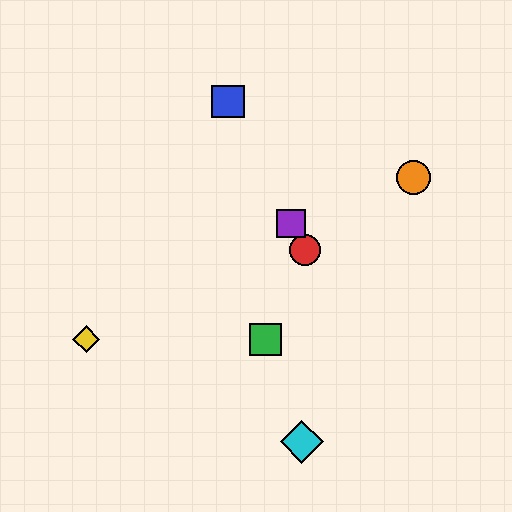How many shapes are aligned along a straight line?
3 shapes (the red circle, the blue square, the purple square) are aligned along a straight line.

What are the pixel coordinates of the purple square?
The purple square is at (291, 223).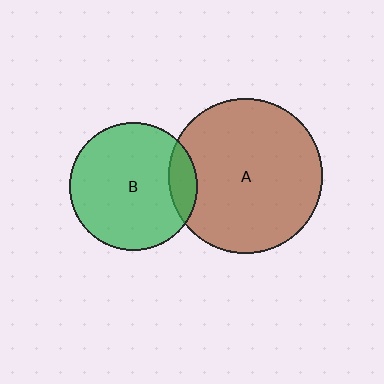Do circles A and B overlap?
Yes.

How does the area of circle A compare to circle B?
Approximately 1.5 times.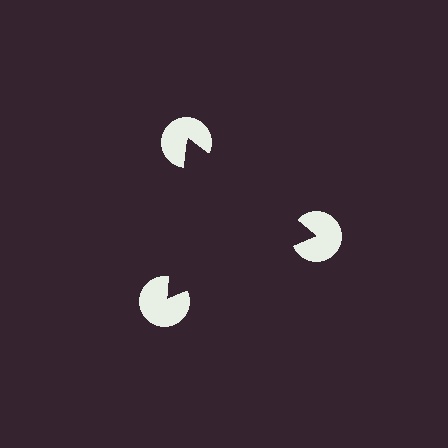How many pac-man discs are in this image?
There are 3 — one at each vertex of the illusory triangle.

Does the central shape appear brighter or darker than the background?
It typically appears slightly darker than the background, even though no actual brightness change is drawn.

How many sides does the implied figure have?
3 sides.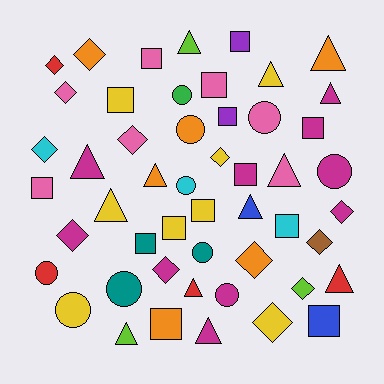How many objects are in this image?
There are 50 objects.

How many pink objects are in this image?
There are 7 pink objects.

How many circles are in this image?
There are 10 circles.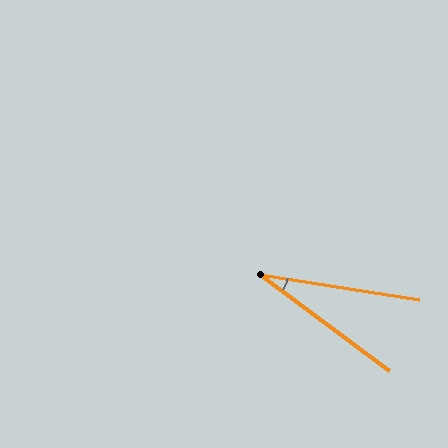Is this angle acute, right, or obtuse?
It is acute.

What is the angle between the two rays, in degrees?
Approximately 27 degrees.